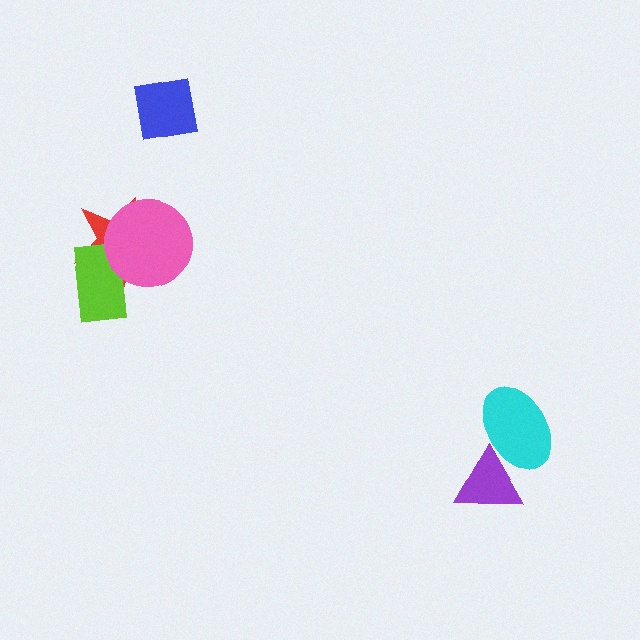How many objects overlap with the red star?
2 objects overlap with the red star.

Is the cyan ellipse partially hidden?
Yes, it is partially covered by another shape.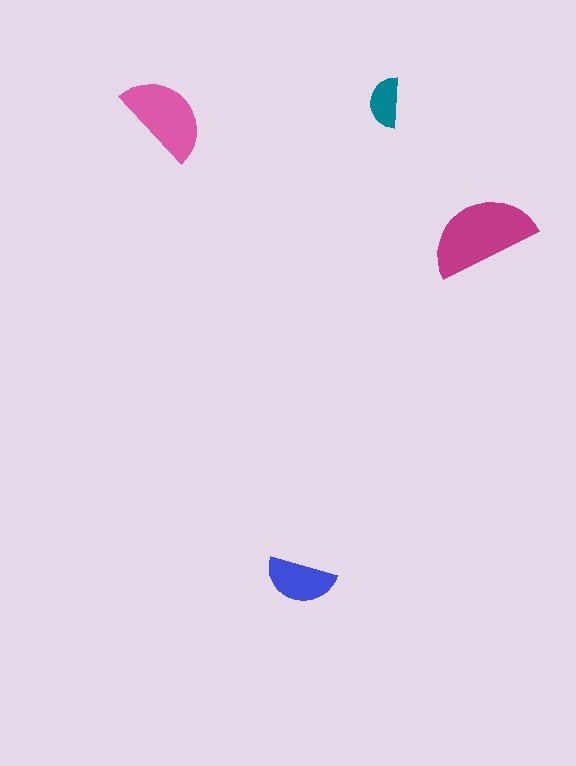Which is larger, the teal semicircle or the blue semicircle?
The blue one.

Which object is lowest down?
The blue semicircle is bottommost.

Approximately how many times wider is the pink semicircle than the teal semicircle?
About 2 times wider.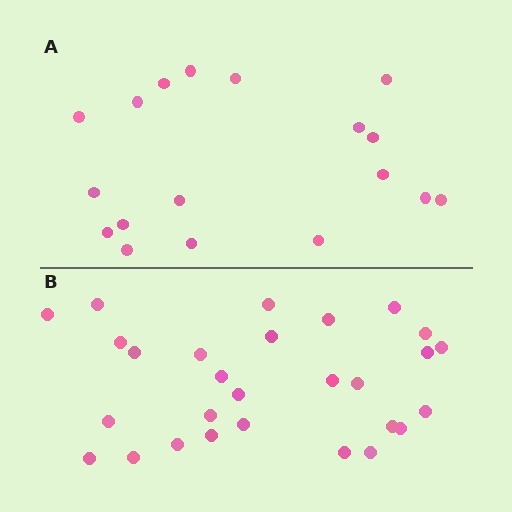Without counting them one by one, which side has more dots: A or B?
Region B (the bottom region) has more dots.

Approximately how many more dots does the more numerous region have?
Region B has roughly 10 or so more dots than region A.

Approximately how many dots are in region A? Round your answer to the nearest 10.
About 20 dots. (The exact count is 18, which rounds to 20.)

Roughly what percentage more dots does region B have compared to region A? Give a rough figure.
About 55% more.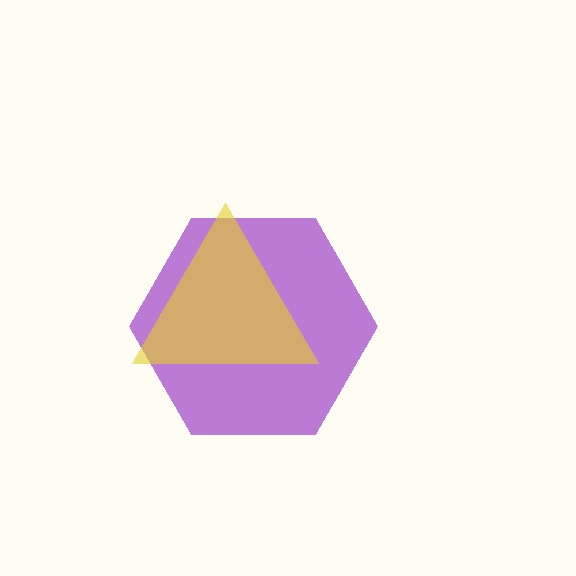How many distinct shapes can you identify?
There are 2 distinct shapes: a purple hexagon, a yellow triangle.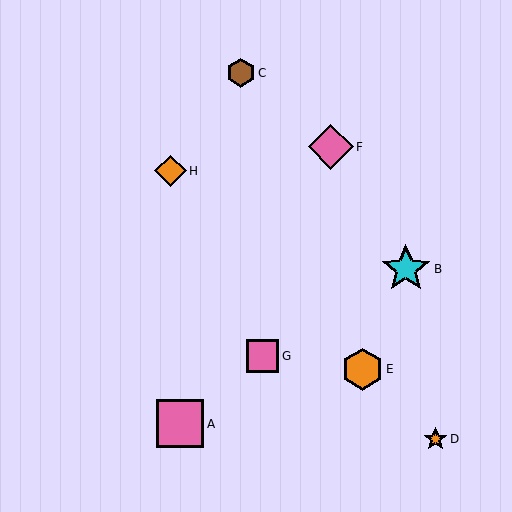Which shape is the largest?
The cyan star (labeled B) is the largest.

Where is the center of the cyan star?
The center of the cyan star is at (406, 269).